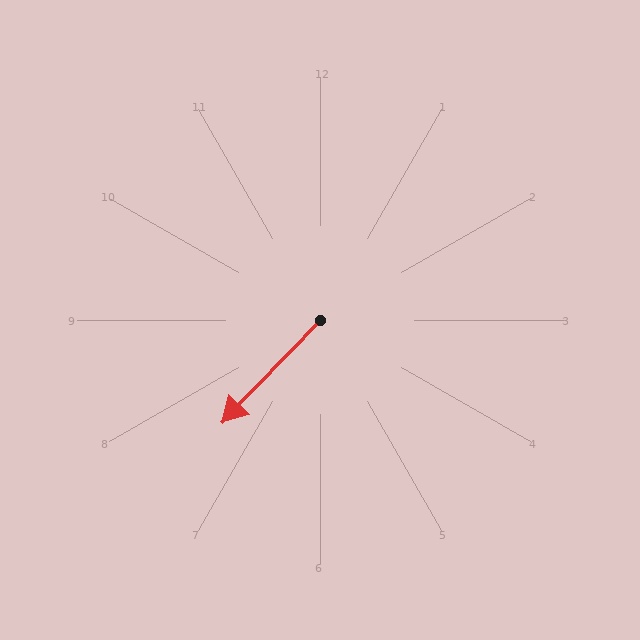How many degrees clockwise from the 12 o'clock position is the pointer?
Approximately 224 degrees.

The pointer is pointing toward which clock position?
Roughly 7 o'clock.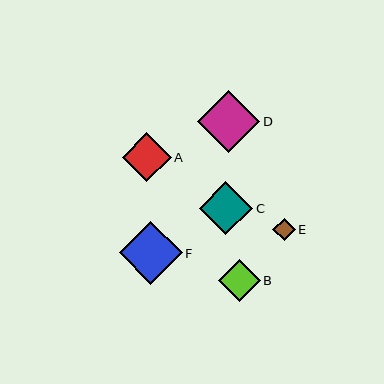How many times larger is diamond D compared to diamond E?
Diamond D is approximately 2.8 times the size of diamond E.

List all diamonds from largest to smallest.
From largest to smallest: F, D, C, A, B, E.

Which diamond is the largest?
Diamond F is the largest with a size of approximately 63 pixels.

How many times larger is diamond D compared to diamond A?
Diamond D is approximately 1.3 times the size of diamond A.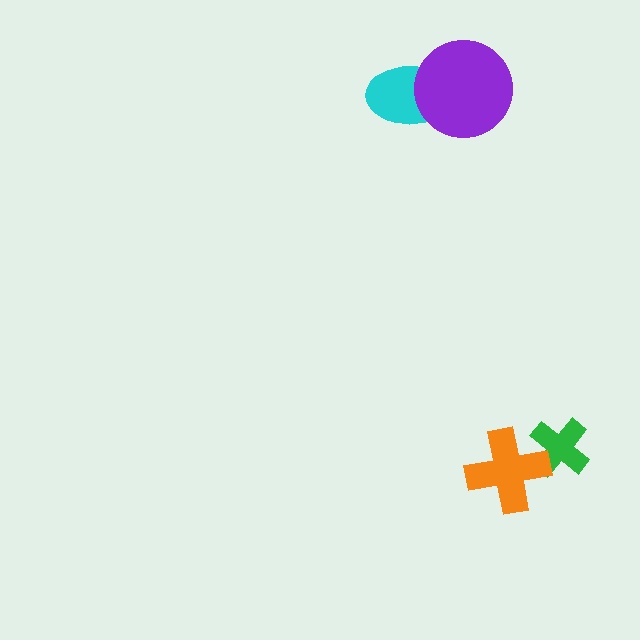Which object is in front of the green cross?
The orange cross is in front of the green cross.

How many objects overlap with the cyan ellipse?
1 object overlaps with the cyan ellipse.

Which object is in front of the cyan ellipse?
The purple circle is in front of the cyan ellipse.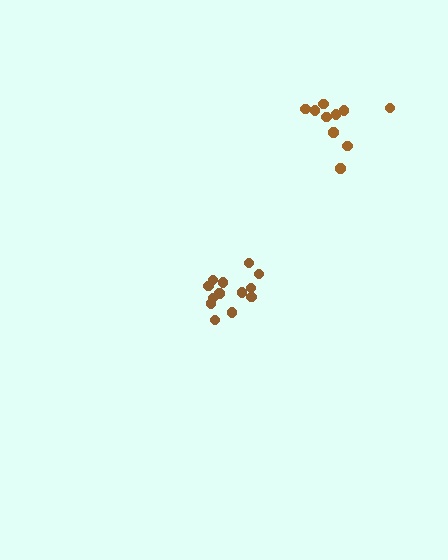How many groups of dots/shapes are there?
There are 2 groups.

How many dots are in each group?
Group 1: 10 dots, Group 2: 13 dots (23 total).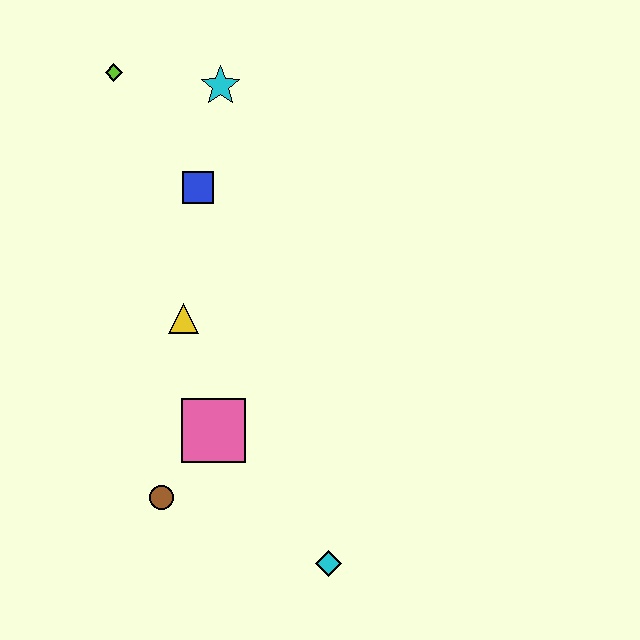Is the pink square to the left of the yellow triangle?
No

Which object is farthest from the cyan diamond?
The lime diamond is farthest from the cyan diamond.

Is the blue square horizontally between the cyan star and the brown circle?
Yes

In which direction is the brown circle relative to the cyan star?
The brown circle is below the cyan star.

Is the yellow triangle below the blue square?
Yes